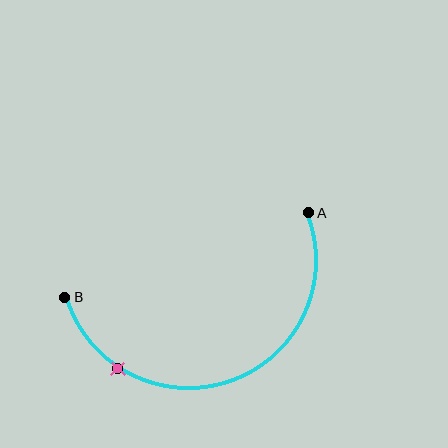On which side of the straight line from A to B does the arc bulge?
The arc bulges below the straight line connecting A and B.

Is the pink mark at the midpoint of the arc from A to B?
No. The pink mark lies on the arc but is closer to endpoint B. The arc midpoint would be at the point on the curve equidistant along the arc from both A and B.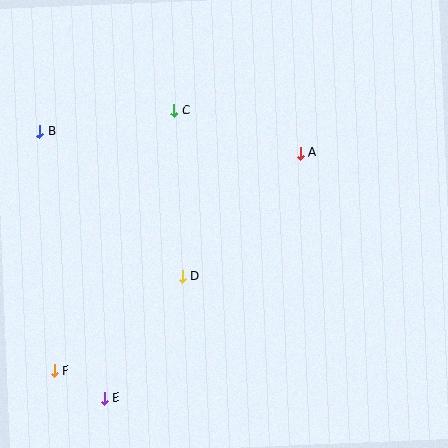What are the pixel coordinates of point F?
Point F is at (54, 371).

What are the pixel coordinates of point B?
Point B is at (40, 132).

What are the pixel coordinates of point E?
Point E is at (104, 398).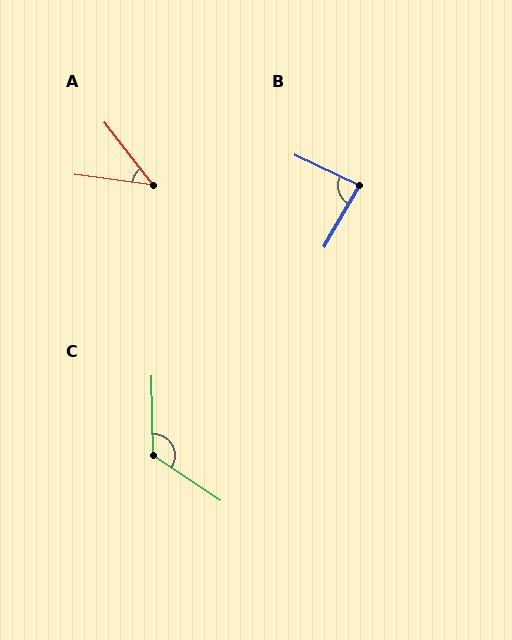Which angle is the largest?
C, at approximately 125 degrees.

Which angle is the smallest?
A, at approximately 45 degrees.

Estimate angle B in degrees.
Approximately 85 degrees.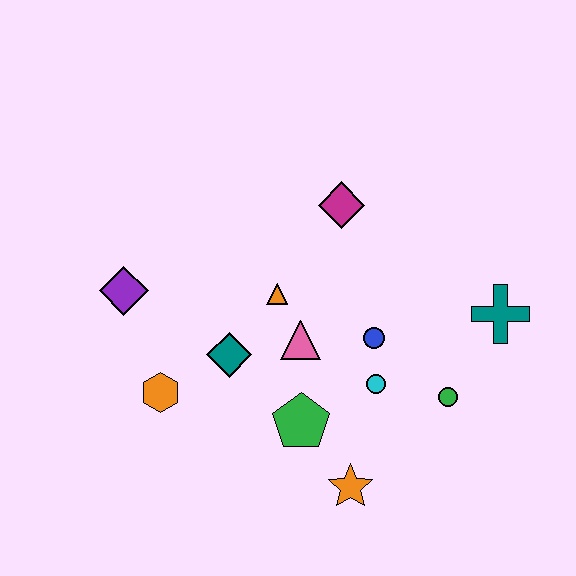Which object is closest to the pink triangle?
The orange triangle is closest to the pink triangle.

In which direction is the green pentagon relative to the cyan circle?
The green pentagon is to the left of the cyan circle.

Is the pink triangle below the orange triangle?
Yes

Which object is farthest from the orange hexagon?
The teal cross is farthest from the orange hexagon.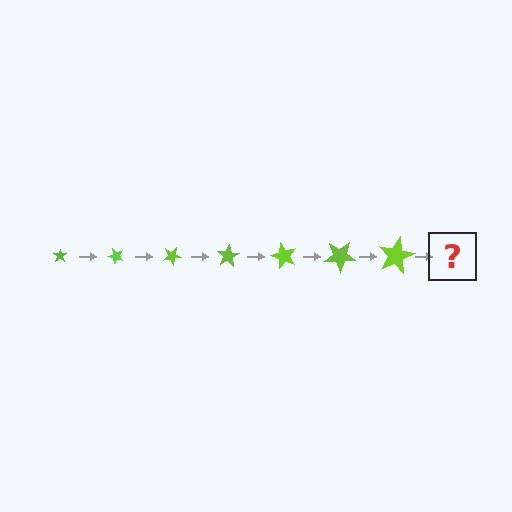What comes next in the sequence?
The next element should be a star, larger than the previous one and rotated 350 degrees from the start.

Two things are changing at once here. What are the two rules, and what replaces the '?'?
The two rules are that the star grows larger each step and it rotates 50 degrees each step. The '?' should be a star, larger than the previous one and rotated 350 degrees from the start.